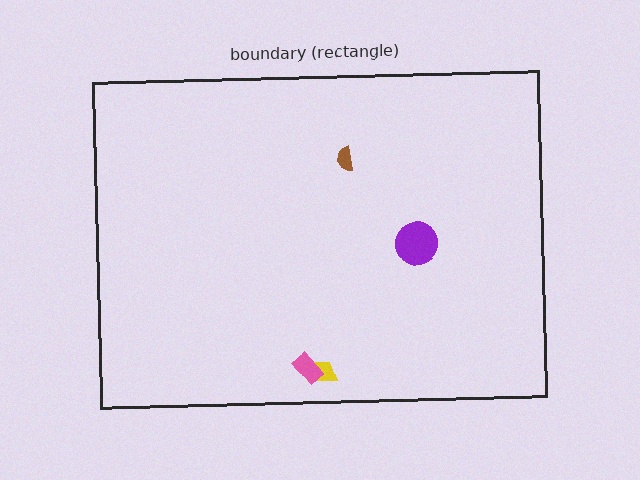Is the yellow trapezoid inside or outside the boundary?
Inside.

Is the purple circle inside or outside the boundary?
Inside.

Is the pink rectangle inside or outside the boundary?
Inside.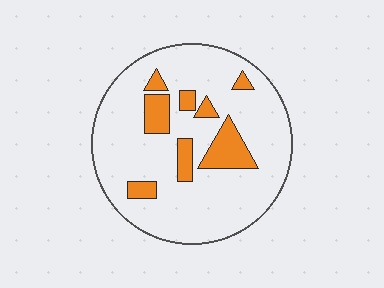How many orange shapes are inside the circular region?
8.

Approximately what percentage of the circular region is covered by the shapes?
Approximately 15%.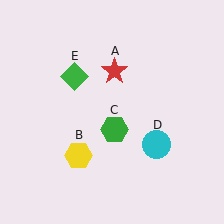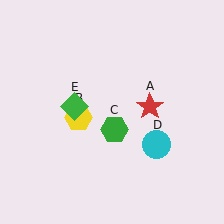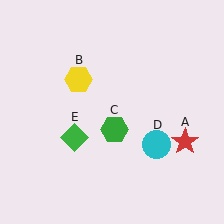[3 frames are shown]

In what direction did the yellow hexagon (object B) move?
The yellow hexagon (object B) moved up.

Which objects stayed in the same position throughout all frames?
Green hexagon (object C) and cyan circle (object D) remained stationary.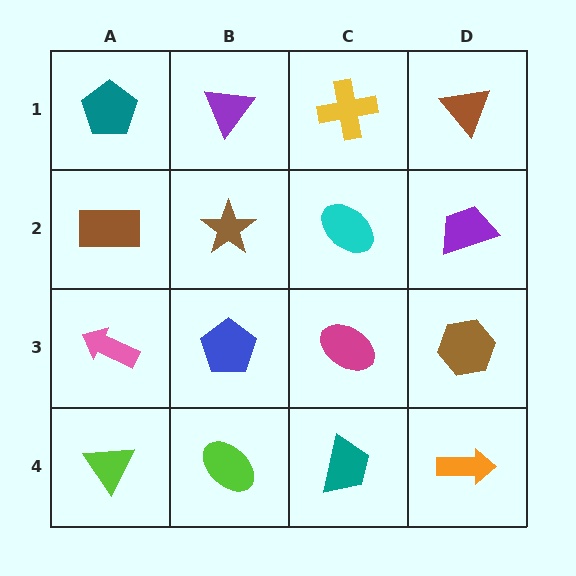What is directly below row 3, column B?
A lime ellipse.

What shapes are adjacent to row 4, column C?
A magenta ellipse (row 3, column C), a lime ellipse (row 4, column B), an orange arrow (row 4, column D).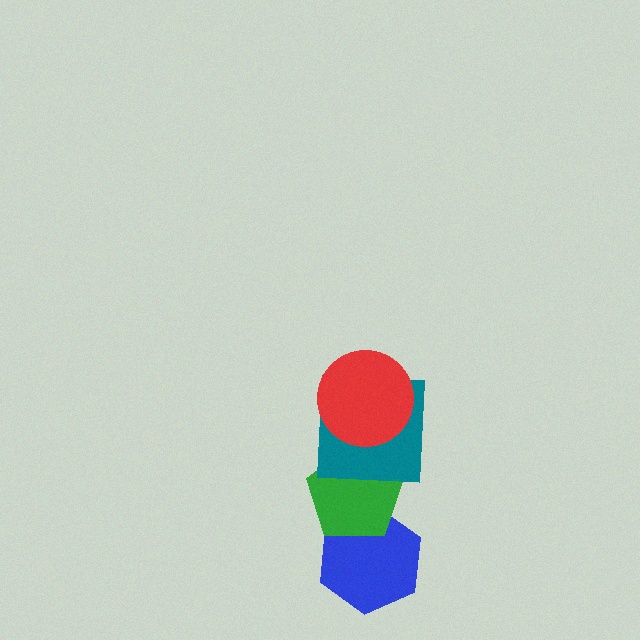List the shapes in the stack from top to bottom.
From top to bottom: the red circle, the teal square, the green pentagon, the blue hexagon.